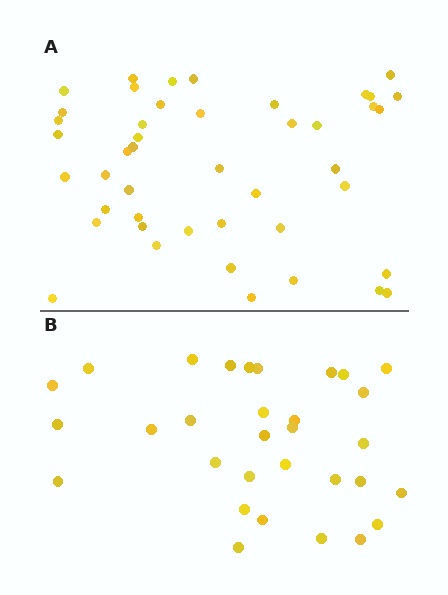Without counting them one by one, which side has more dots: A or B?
Region A (the top region) has more dots.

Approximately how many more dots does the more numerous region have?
Region A has approximately 15 more dots than region B.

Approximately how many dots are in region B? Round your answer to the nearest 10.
About 30 dots. (The exact count is 31, which rounds to 30.)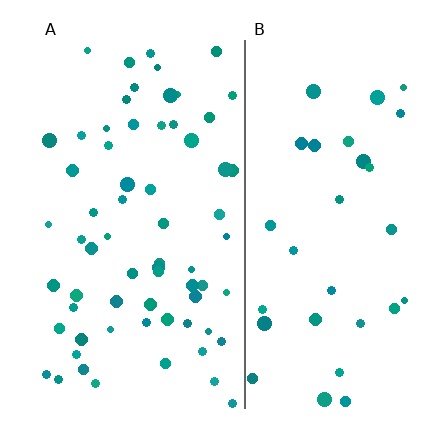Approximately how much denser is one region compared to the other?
Approximately 2.0× — region A over region B.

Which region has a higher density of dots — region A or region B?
A (the left).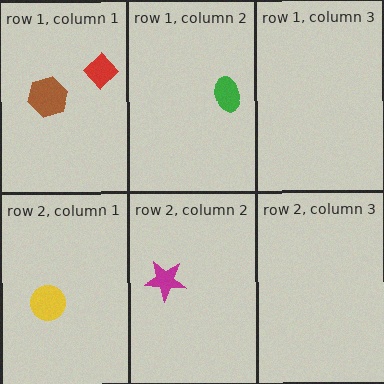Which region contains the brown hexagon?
The row 1, column 1 region.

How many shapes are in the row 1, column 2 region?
1.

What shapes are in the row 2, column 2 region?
The magenta star.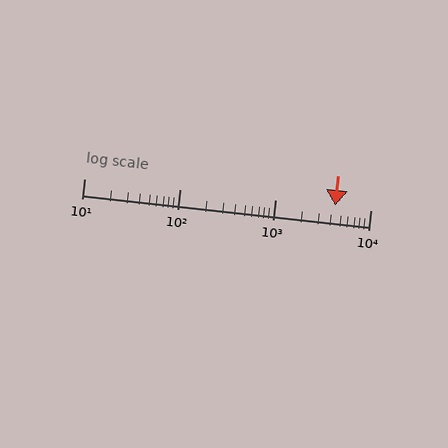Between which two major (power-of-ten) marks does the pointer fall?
The pointer is between 1000 and 10000.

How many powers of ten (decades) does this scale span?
The scale spans 3 decades, from 10 to 10000.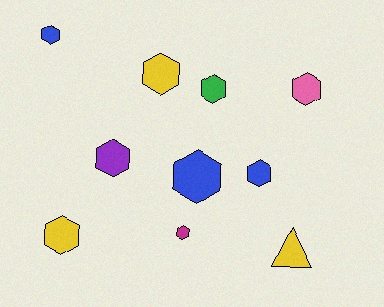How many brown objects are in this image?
There are no brown objects.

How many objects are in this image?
There are 10 objects.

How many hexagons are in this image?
There are 9 hexagons.